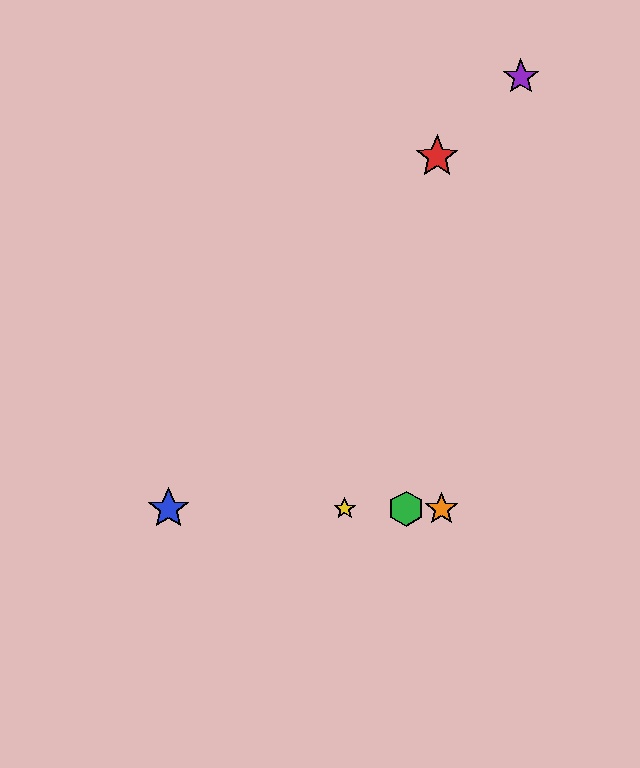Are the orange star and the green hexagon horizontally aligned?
Yes, both are at y≈509.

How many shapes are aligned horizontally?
4 shapes (the blue star, the green hexagon, the yellow star, the orange star) are aligned horizontally.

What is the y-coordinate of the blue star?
The blue star is at y≈509.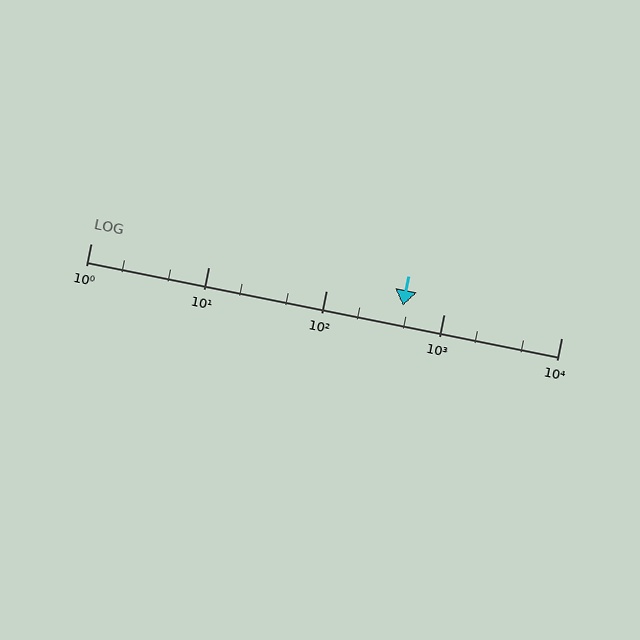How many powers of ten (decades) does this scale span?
The scale spans 4 decades, from 1 to 10000.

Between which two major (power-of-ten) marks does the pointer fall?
The pointer is between 100 and 1000.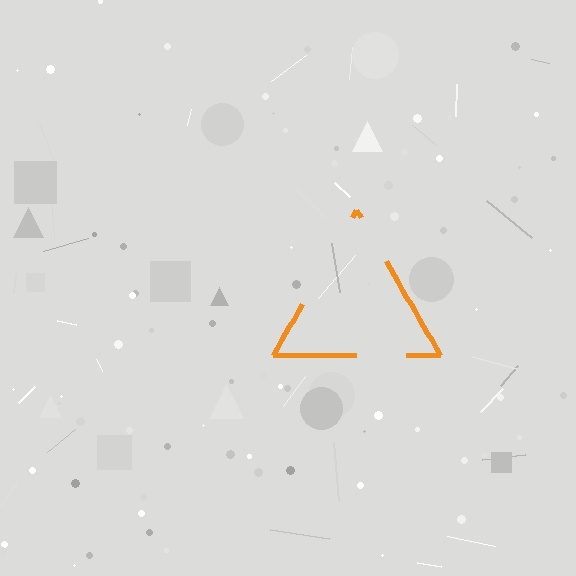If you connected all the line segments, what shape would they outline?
They would outline a triangle.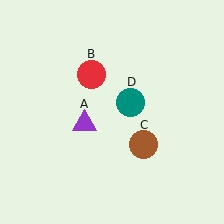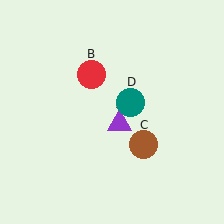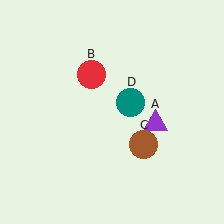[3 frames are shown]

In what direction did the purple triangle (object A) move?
The purple triangle (object A) moved right.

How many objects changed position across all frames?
1 object changed position: purple triangle (object A).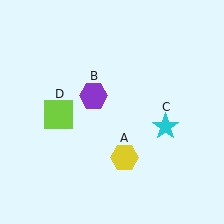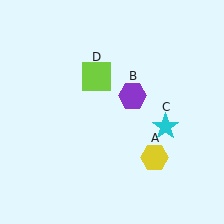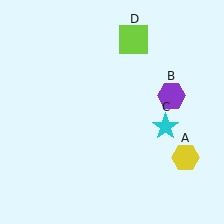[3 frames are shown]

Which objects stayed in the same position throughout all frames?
Cyan star (object C) remained stationary.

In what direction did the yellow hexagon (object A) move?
The yellow hexagon (object A) moved right.